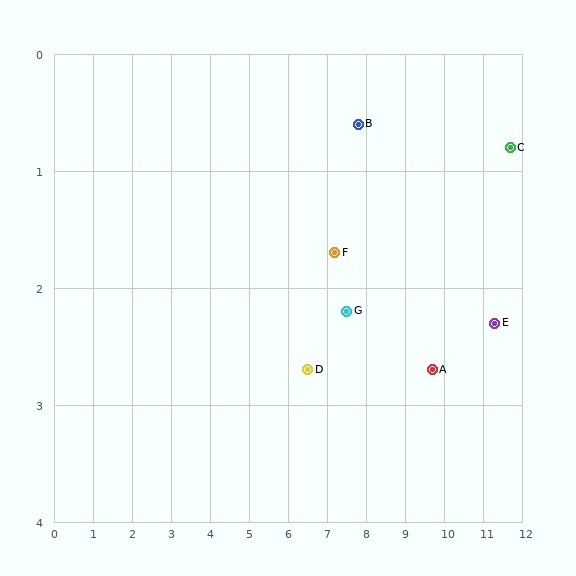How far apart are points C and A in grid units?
Points C and A are about 2.8 grid units apart.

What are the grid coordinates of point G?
Point G is at approximately (7.5, 2.2).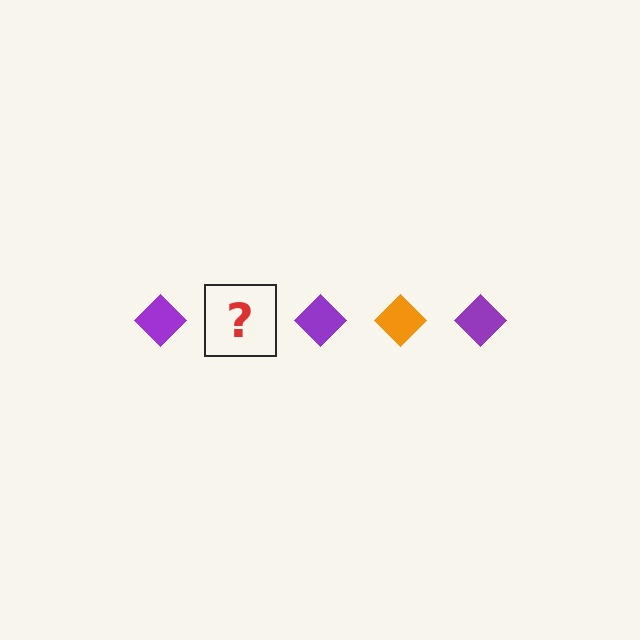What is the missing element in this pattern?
The missing element is an orange diamond.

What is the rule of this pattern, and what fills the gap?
The rule is that the pattern cycles through purple, orange diamonds. The gap should be filled with an orange diamond.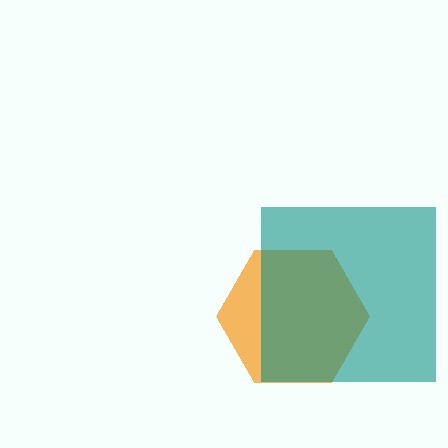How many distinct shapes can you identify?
There are 2 distinct shapes: an orange hexagon, a teal square.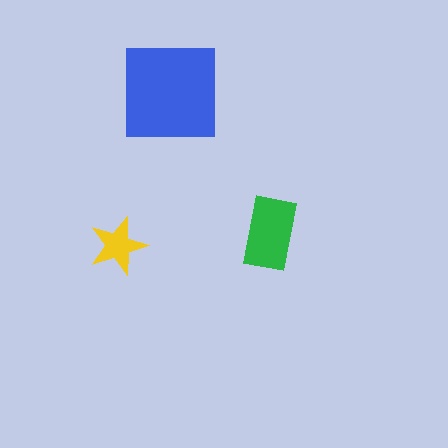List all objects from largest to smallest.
The blue square, the green rectangle, the yellow star.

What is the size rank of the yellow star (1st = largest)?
3rd.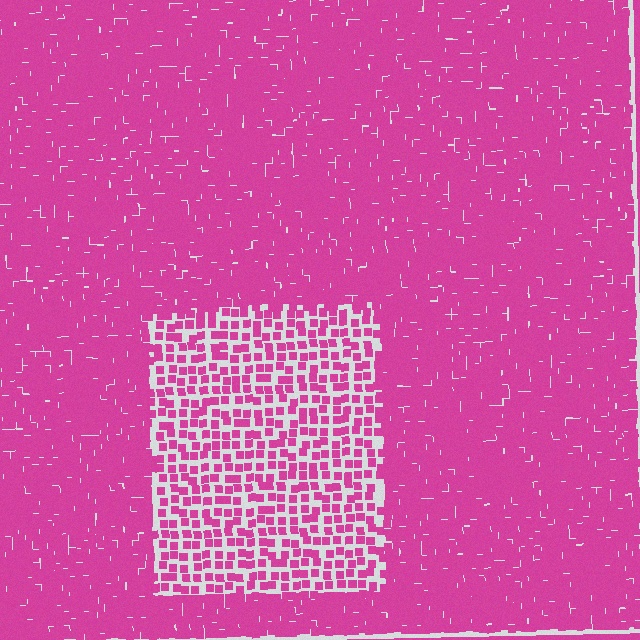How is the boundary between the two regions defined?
The boundary is defined by a change in element density (approximately 2.4x ratio). All elements are the same color, size, and shape.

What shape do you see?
I see a rectangle.